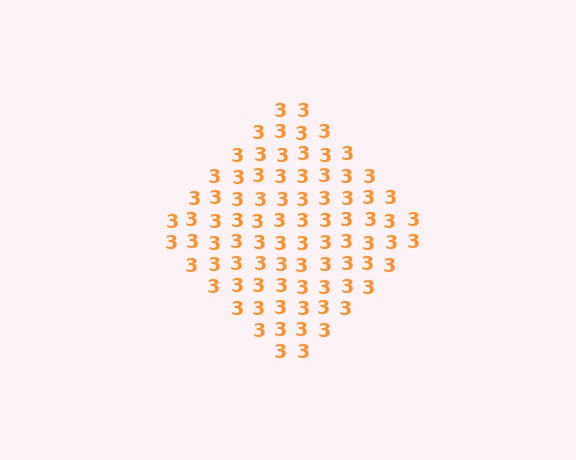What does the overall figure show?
The overall figure shows a diamond.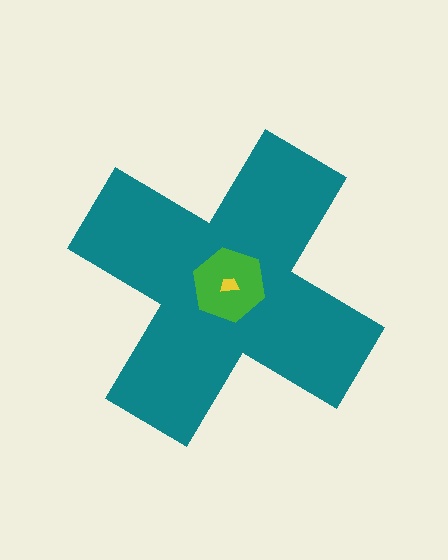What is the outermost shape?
The teal cross.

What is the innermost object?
The yellow trapezoid.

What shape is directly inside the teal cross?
The green hexagon.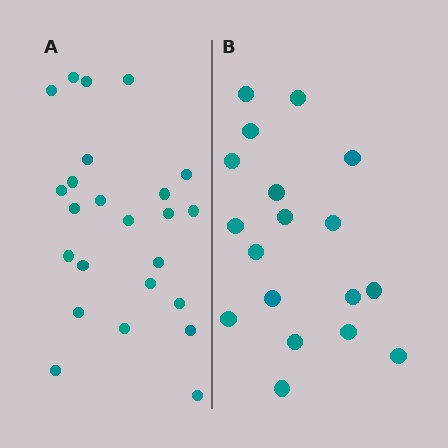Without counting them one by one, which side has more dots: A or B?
Region A (the left region) has more dots.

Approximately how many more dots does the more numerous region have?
Region A has about 6 more dots than region B.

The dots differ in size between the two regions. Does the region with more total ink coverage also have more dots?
No. Region B has more total ink coverage because its dots are larger, but region A actually contains more individual dots. Total area can be misleading — the number of items is what matters here.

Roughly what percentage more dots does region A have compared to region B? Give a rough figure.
About 35% more.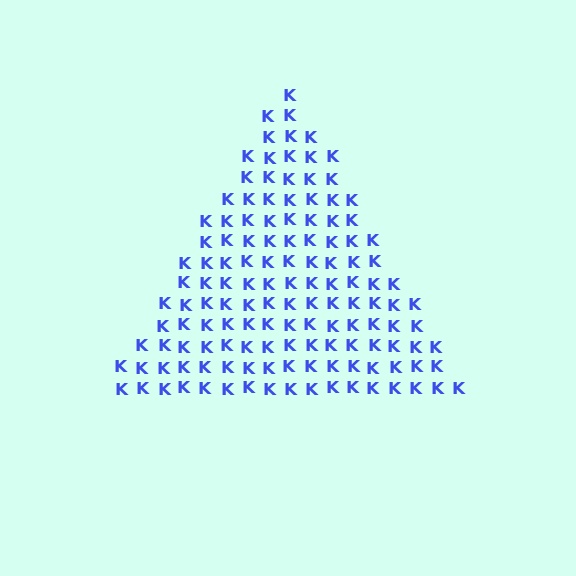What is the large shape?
The large shape is a triangle.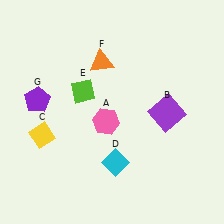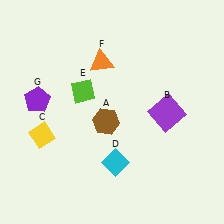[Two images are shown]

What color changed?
The hexagon (A) changed from pink in Image 1 to brown in Image 2.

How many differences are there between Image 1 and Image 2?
There is 1 difference between the two images.